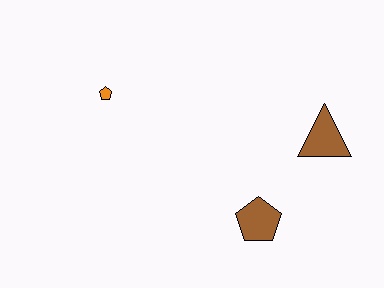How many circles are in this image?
There are no circles.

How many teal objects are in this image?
There are no teal objects.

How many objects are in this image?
There are 3 objects.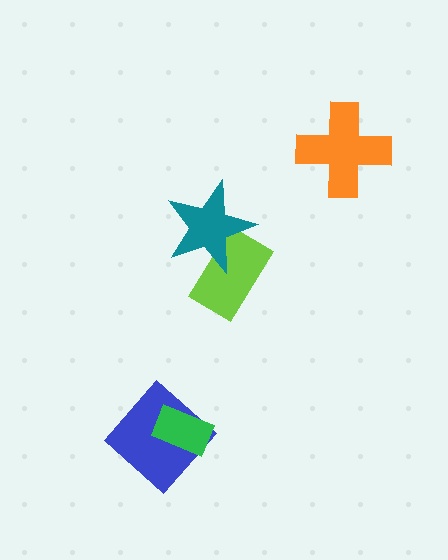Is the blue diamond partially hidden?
Yes, it is partially covered by another shape.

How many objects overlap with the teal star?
1 object overlaps with the teal star.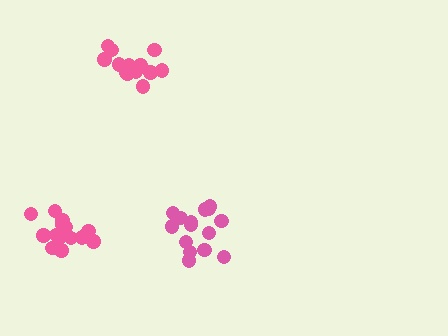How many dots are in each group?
Group 1: 15 dots, Group 2: 14 dots, Group 3: 14 dots (43 total).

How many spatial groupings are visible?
There are 3 spatial groupings.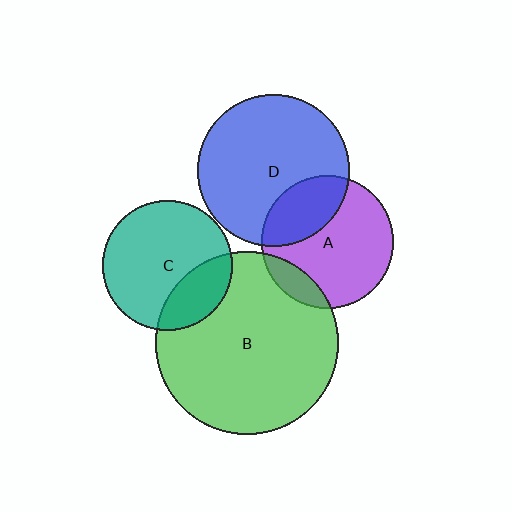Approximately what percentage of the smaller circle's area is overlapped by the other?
Approximately 30%.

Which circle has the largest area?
Circle B (green).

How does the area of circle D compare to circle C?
Approximately 1.4 times.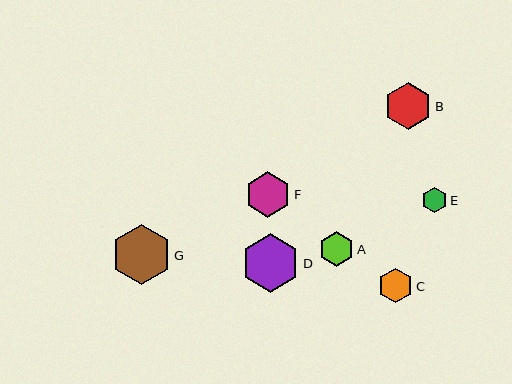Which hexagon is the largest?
Hexagon G is the largest with a size of approximately 60 pixels.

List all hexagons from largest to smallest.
From largest to smallest: G, D, B, F, A, C, E.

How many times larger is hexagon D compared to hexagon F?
Hexagon D is approximately 1.3 times the size of hexagon F.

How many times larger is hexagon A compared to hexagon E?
Hexagon A is approximately 1.4 times the size of hexagon E.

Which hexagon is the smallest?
Hexagon E is the smallest with a size of approximately 25 pixels.